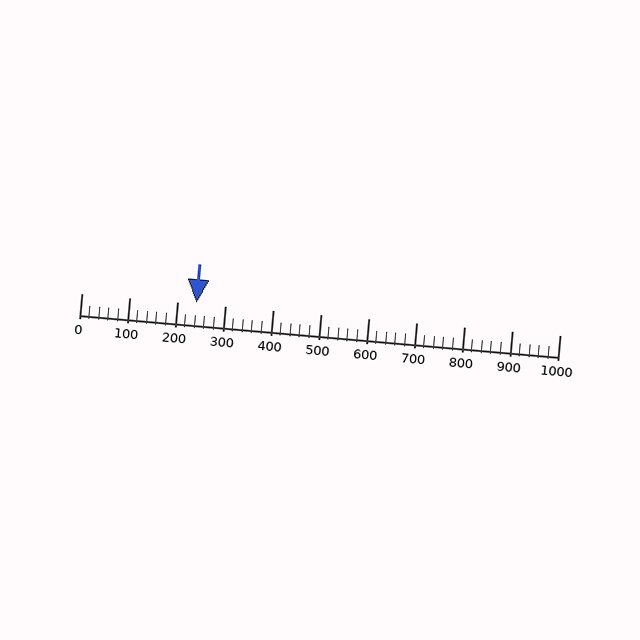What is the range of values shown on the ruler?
The ruler shows values from 0 to 1000.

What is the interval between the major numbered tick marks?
The major tick marks are spaced 100 units apart.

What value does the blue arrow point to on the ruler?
The blue arrow points to approximately 241.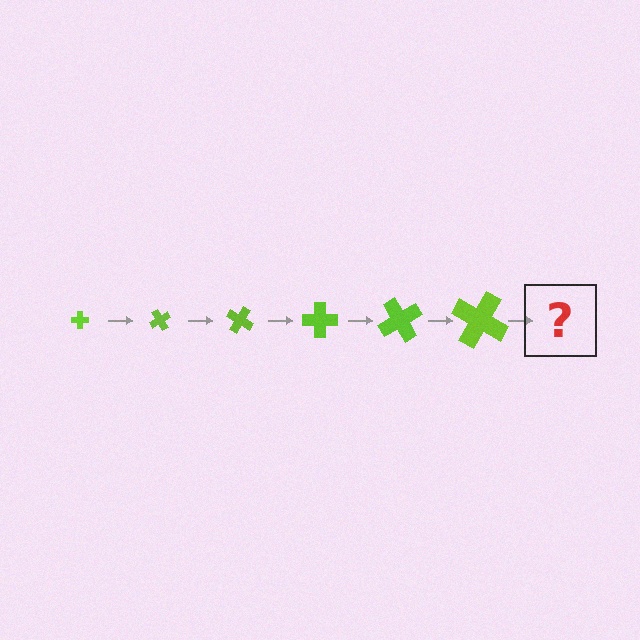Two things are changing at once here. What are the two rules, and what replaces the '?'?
The two rules are that the cross grows larger each step and it rotates 60 degrees each step. The '?' should be a cross, larger than the previous one and rotated 360 degrees from the start.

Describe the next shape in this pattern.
It should be a cross, larger than the previous one and rotated 360 degrees from the start.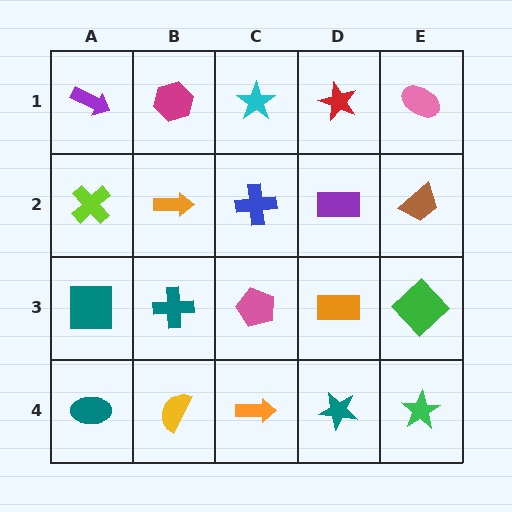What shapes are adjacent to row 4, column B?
A teal cross (row 3, column B), a teal ellipse (row 4, column A), an orange arrow (row 4, column C).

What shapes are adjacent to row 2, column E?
A pink ellipse (row 1, column E), a green diamond (row 3, column E), a purple rectangle (row 2, column D).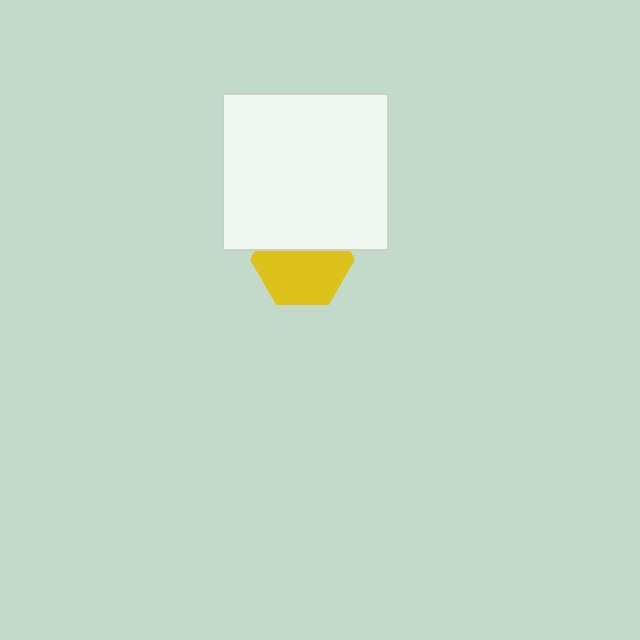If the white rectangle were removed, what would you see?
You would see the complete yellow hexagon.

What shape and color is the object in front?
The object in front is a white rectangle.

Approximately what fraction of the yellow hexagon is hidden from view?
Roughly 39% of the yellow hexagon is hidden behind the white rectangle.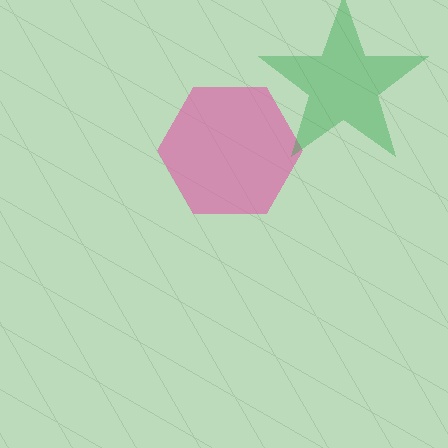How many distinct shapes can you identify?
There are 2 distinct shapes: a pink hexagon, a green star.